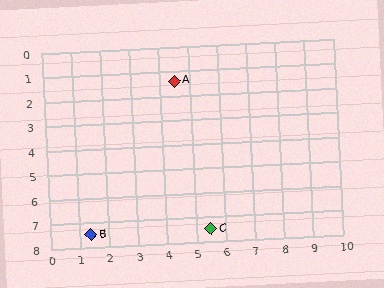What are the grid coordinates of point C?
Point C is at approximately (5.5, 7.5).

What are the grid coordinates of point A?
Point A is at approximately (4.5, 1.4).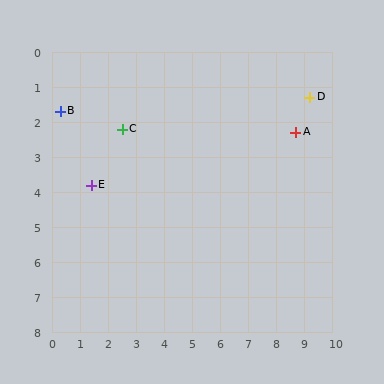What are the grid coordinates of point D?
Point D is at approximately (9.2, 1.3).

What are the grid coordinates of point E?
Point E is at approximately (1.4, 3.8).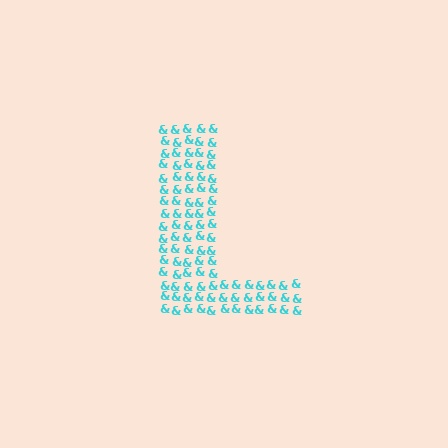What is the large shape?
The large shape is the letter L.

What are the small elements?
The small elements are ampersands.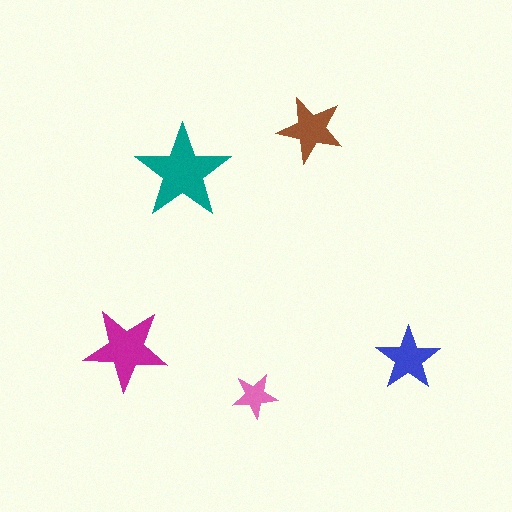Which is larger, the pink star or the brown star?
The brown one.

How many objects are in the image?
There are 5 objects in the image.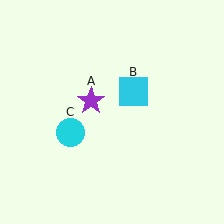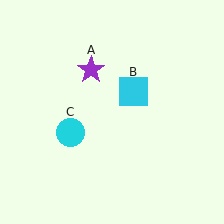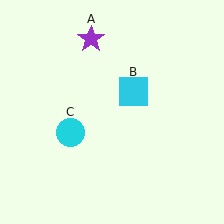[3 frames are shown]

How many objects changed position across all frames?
1 object changed position: purple star (object A).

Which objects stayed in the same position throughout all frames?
Cyan square (object B) and cyan circle (object C) remained stationary.